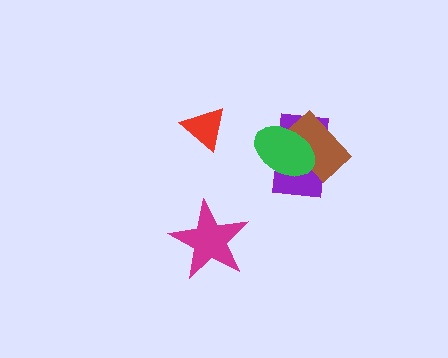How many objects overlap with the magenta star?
0 objects overlap with the magenta star.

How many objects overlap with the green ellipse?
2 objects overlap with the green ellipse.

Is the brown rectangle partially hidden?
Yes, it is partially covered by another shape.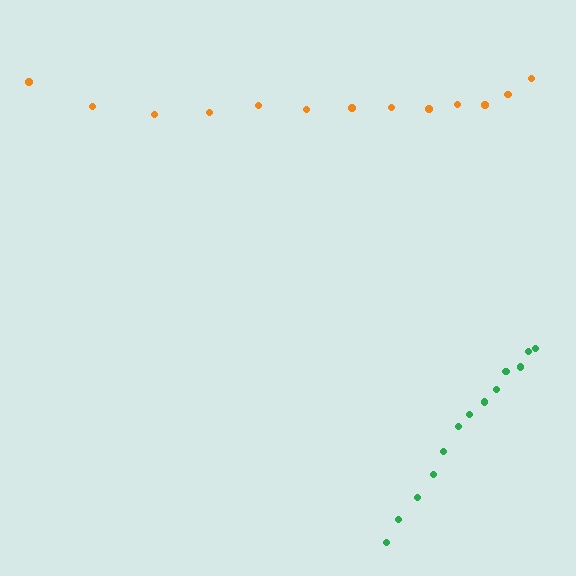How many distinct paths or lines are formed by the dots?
There are 2 distinct paths.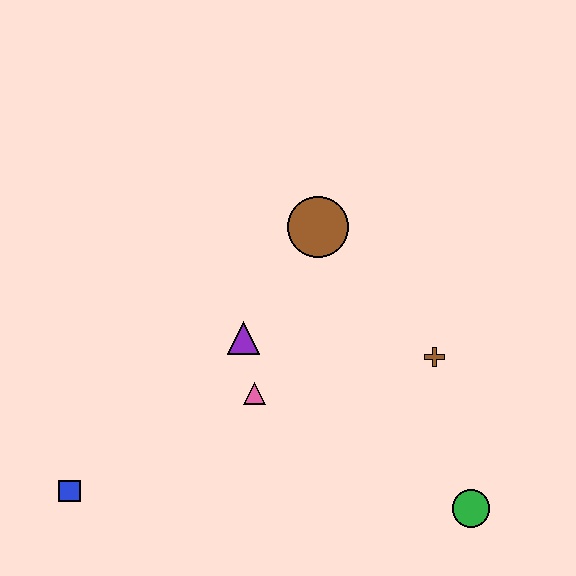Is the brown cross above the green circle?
Yes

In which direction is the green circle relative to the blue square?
The green circle is to the right of the blue square.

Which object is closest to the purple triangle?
The pink triangle is closest to the purple triangle.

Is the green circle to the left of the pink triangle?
No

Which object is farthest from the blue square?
The green circle is farthest from the blue square.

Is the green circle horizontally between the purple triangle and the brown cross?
No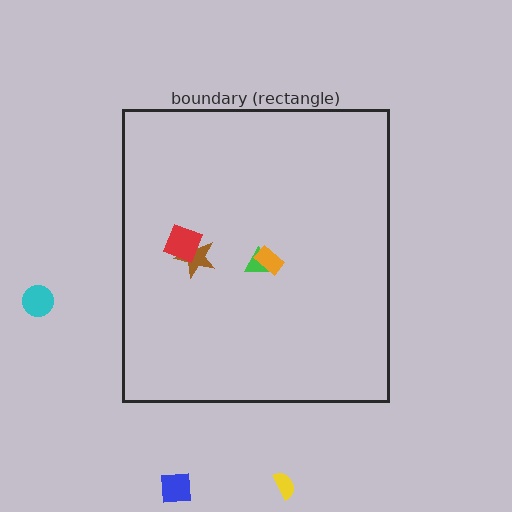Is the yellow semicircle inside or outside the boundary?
Outside.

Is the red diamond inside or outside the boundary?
Inside.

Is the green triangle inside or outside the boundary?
Inside.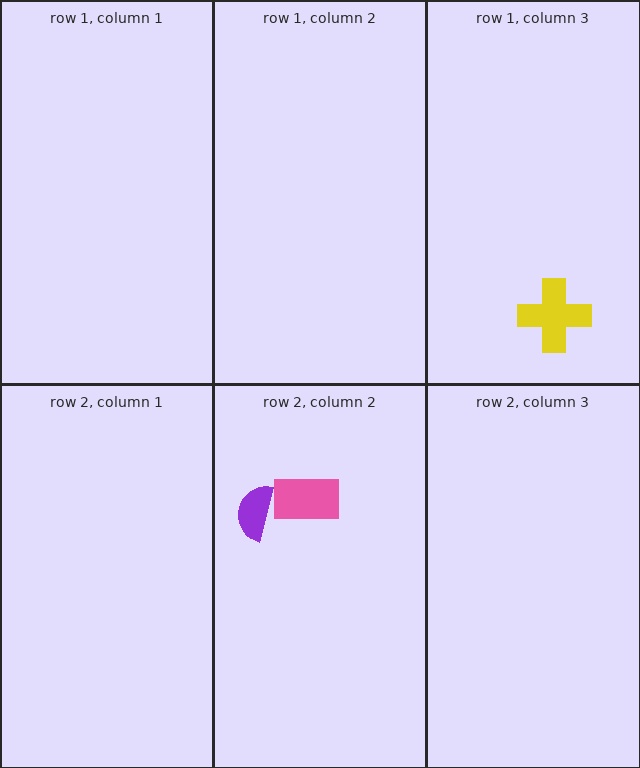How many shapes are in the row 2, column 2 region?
2.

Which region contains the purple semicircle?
The row 2, column 2 region.